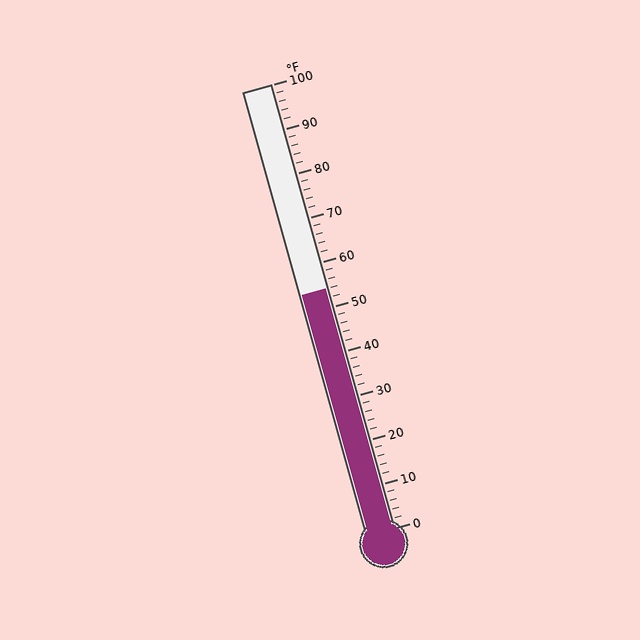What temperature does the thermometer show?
The thermometer shows approximately 54°F.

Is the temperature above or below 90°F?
The temperature is below 90°F.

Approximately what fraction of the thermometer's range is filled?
The thermometer is filled to approximately 55% of its range.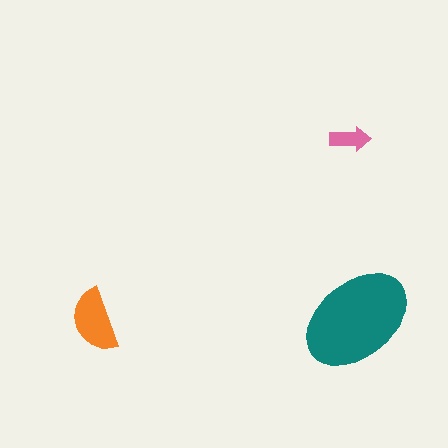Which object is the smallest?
The pink arrow.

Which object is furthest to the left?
The orange semicircle is leftmost.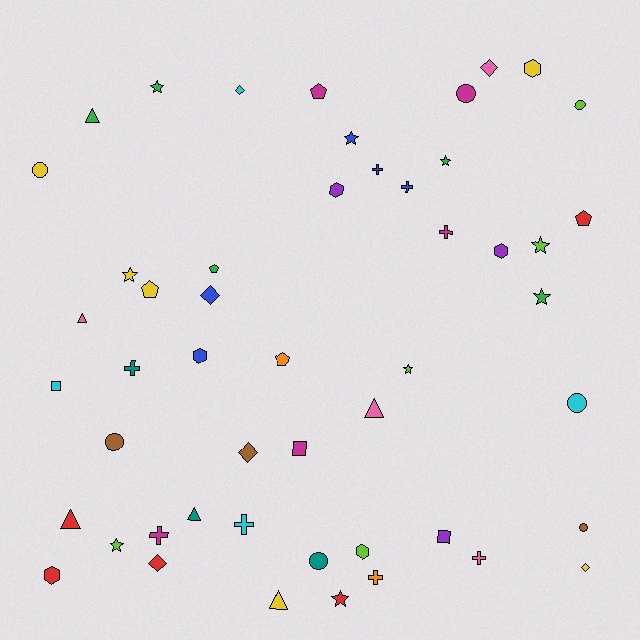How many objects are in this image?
There are 50 objects.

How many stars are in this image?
There are 9 stars.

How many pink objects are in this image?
There are 4 pink objects.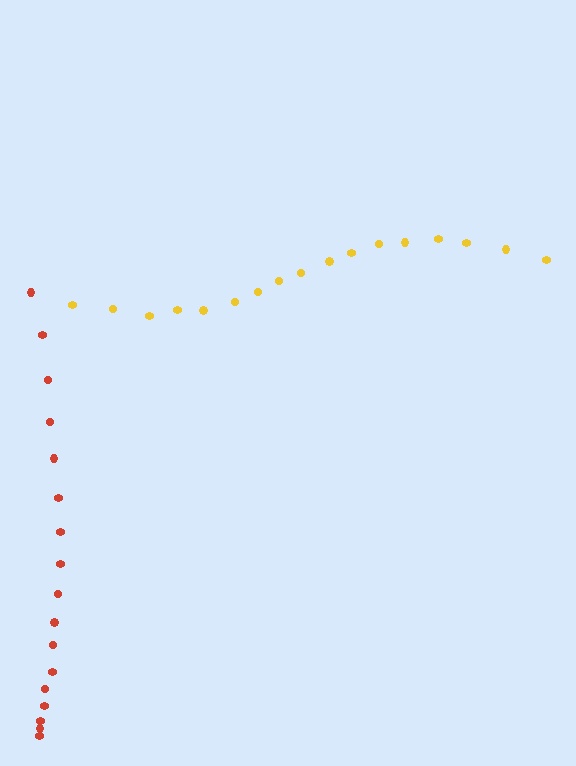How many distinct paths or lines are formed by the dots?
There are 2 distinct paths.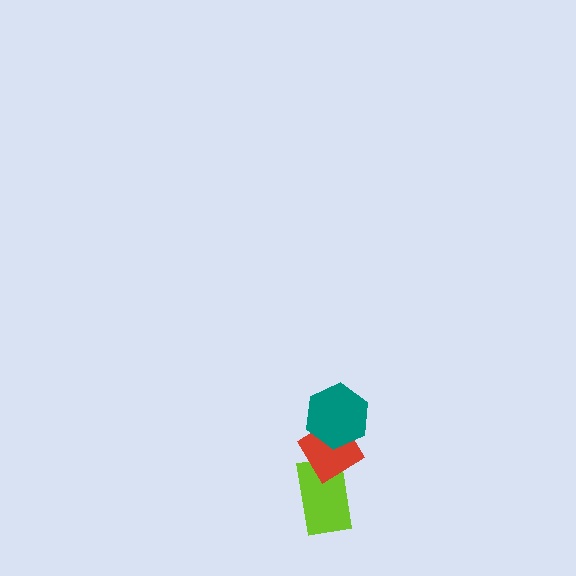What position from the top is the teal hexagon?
The teal hexagon is 1st from the top.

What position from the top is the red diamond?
The red diamond is 2nd from the top.